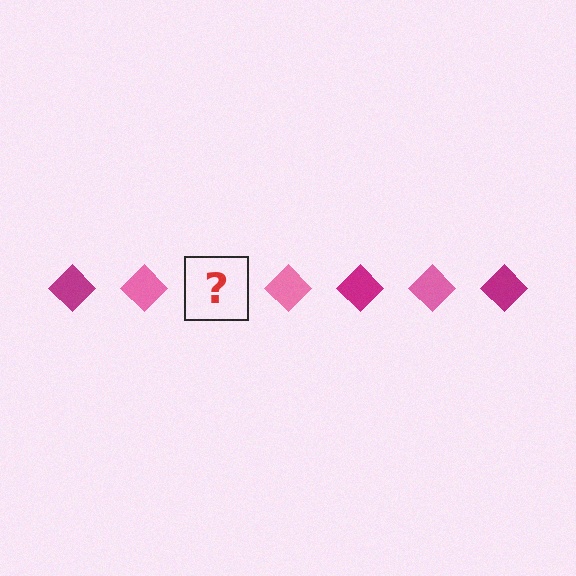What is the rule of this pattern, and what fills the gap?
The rule is that the pattern cycles through magenta, pink diamonds. The gap should be filled with a magenta diamond.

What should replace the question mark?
The question mark should be replaced with a magenta diamond.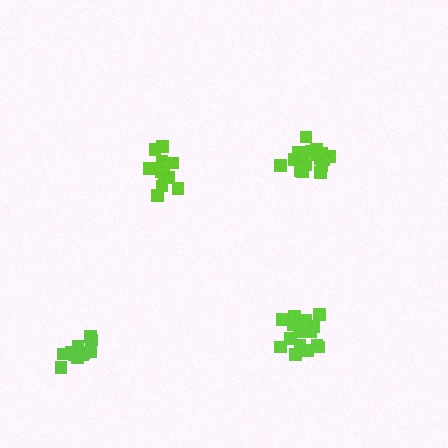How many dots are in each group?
Group 1: 18 dots, Group 2: 18 dots, Group 3: 12 dots, Group 4: 13 dots (61 total).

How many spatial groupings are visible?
There are 4 spatial groupings.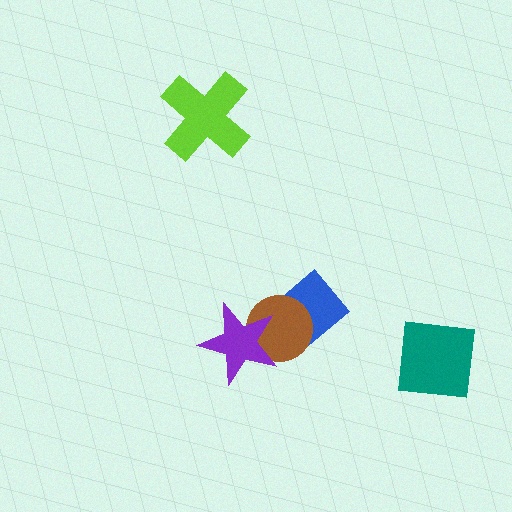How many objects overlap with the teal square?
0 objects overlap with the teal square.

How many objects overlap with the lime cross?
0 objects overlap with the lime cross.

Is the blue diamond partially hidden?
Yes, it is partially covered by another shape.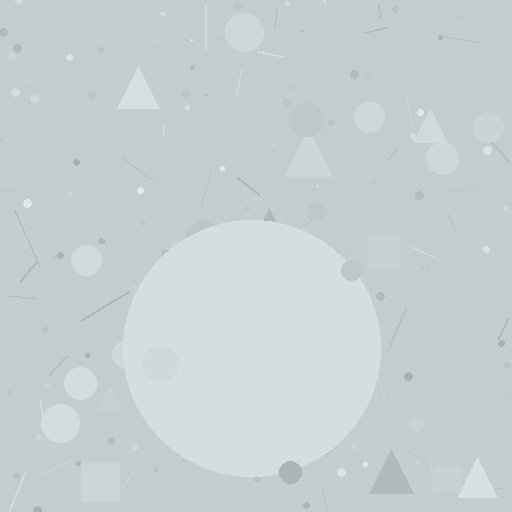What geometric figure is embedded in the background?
A circle is embedded in the background.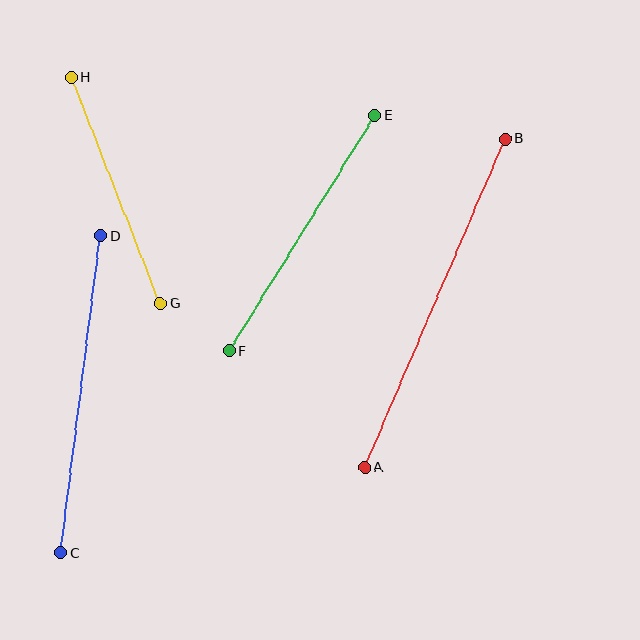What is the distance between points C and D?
The distance is approximately 319 pixels.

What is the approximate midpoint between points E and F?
The midpoint is at approximately (302, 233) pixels.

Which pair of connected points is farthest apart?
Points A and B are farthest apart.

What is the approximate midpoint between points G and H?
The midpoint is at approximately (116, 191) pixels.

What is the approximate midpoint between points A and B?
The midpoint is at approximately (435, 303) pixels.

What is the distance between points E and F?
The distance is approximately 277 pixels.